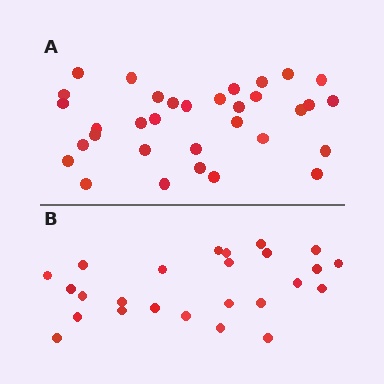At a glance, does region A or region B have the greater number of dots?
Region A (the top region) has more dots.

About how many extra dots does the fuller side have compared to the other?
Region A has roughly 8 or so more dots than region B.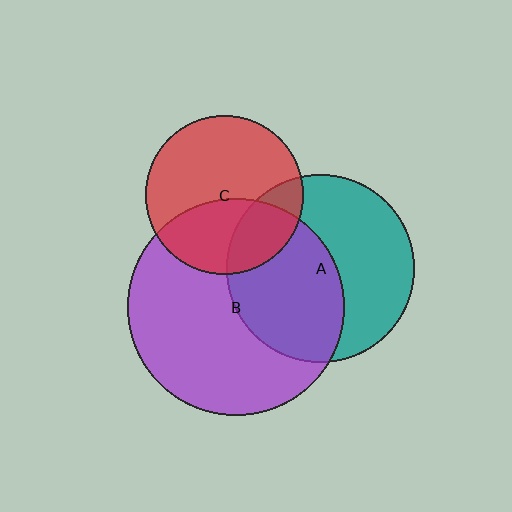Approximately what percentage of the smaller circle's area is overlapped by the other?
Approximately 40%.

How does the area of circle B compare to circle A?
Approximately 1.3 times.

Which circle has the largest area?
Circle B (purple).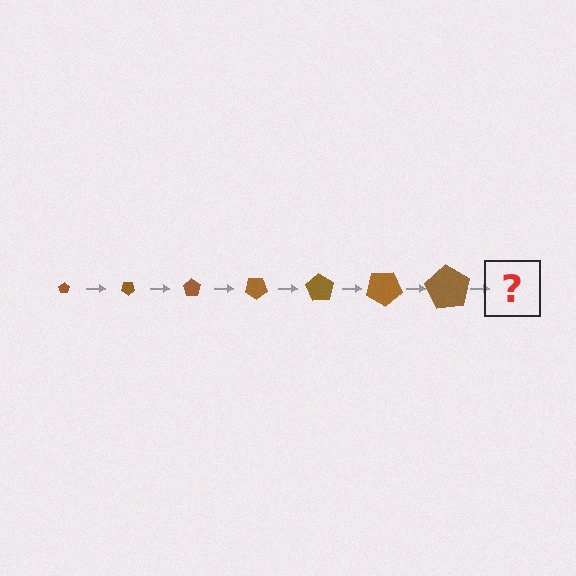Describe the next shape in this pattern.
It should be a pentagon, larger than the previous one and rotated 245 degrees from the start.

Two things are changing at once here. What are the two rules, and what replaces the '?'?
The two rules are that the pentagon grows larger each step and it rotates 35 degrees each step. The '?' should be a pentagon, larger than the previous one and rotated 245 degrees from the start.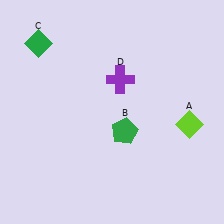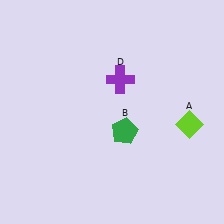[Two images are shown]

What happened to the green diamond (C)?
The green diamond (C) was removed in Image 2. It was in the top-left area of Image 1.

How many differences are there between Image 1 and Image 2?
There is 1 difference between the two images.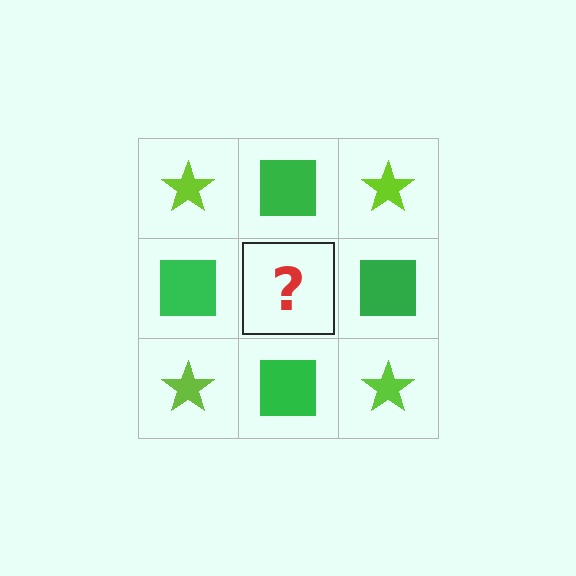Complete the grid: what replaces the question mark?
The question mark should be replaced with a lime star.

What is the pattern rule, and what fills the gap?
The rule is that it alternates lime star and green square in a checkerboard pattern. The gap should be filled with a lime star.